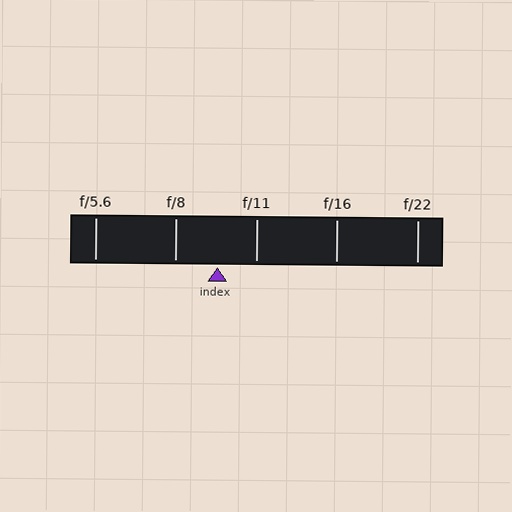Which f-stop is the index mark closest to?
The index mark is closest to f/11.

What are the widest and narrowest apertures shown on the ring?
The widest aperture shown is f/5.6 and the narrowest is f/22.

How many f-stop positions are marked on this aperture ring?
There are 5 f-stop positions marked.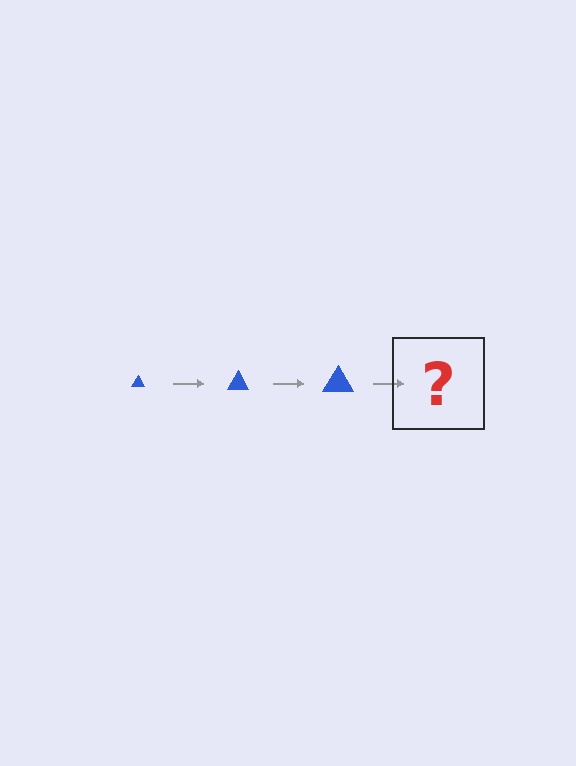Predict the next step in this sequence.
The next step is a blue triangle, larger than the previous one.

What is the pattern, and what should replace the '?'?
The pattern is that the triangle gets progressively larger each step. The '?' should be a blue triangle, larger than the previous one.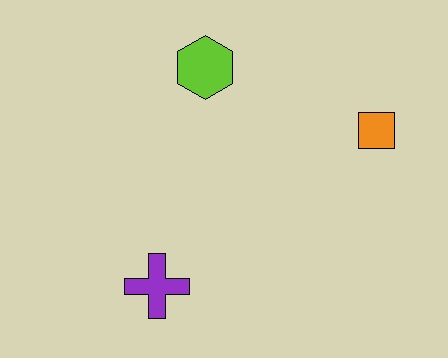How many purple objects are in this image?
There is 1 purple object.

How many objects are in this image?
There are 3 objects.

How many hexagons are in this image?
There is 1 hexagon.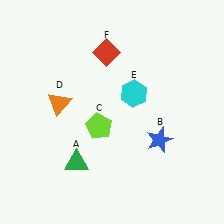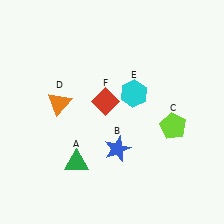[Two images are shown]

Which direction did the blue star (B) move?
The blue star (B) moved left.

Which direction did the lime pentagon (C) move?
The lime pentagon (C) moved right.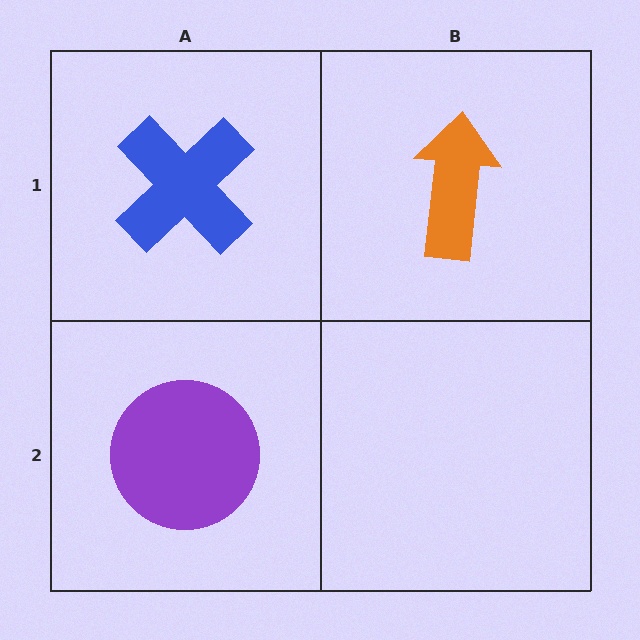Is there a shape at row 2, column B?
No, that cell is empty.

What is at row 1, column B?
An orange arrow.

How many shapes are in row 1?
2 shapes.